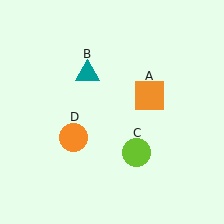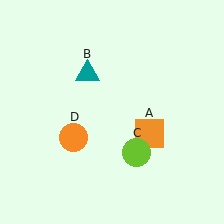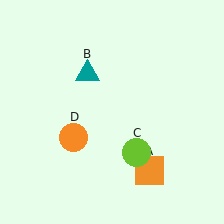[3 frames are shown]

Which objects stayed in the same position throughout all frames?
Teal triangle (object B) and lime circle (object C) and orange circle (object D) remained stationary.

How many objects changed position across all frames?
1 object changed position: orange square (object A).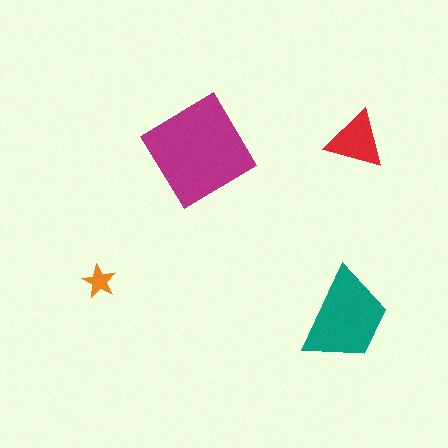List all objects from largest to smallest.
The magenta diamond, the teal trapezoid, the red triangle, the orange star.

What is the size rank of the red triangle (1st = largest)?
3rd.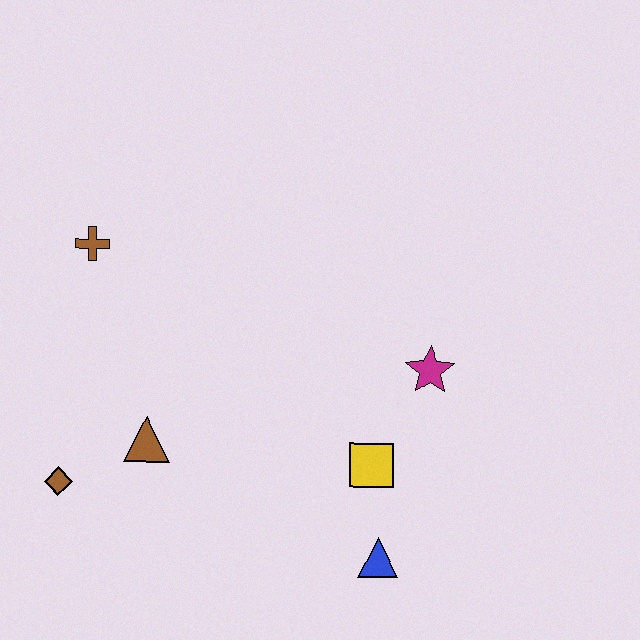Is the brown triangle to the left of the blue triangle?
Yes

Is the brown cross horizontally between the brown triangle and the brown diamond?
Yes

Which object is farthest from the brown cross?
The blue triangle is farthest from the brown cross.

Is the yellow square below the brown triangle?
Yes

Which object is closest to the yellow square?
The blue triangle is closest to the yellow square.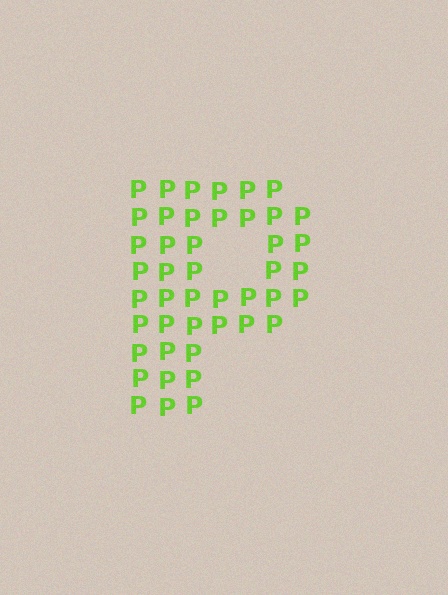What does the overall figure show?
The overall figure shows the letter P.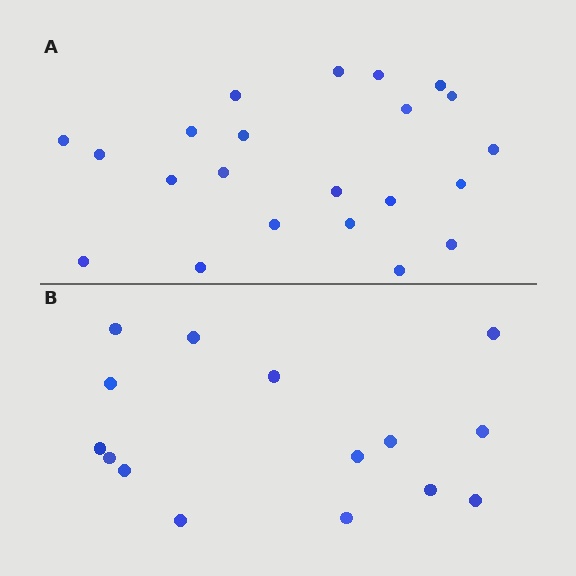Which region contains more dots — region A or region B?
Region A (the top region) has more dots.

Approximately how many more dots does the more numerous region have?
Region A has roughly 8 or so more dots than region B.